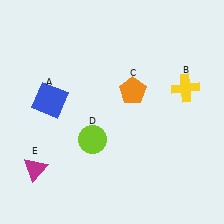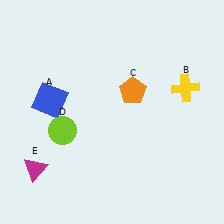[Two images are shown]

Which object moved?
The lime circle (D) moved left.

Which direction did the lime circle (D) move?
The lime circle (D) moved left.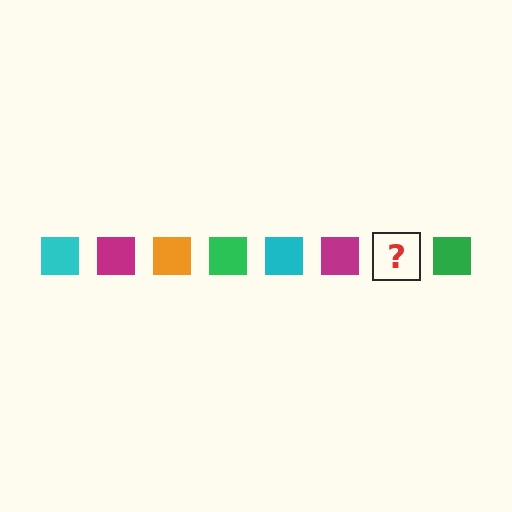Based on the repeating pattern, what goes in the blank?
The blank should be an orange square.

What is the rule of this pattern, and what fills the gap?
The rule is that the pattern cycles through cyan, magenta, orange, green squares. The gap should be filled with an orange square.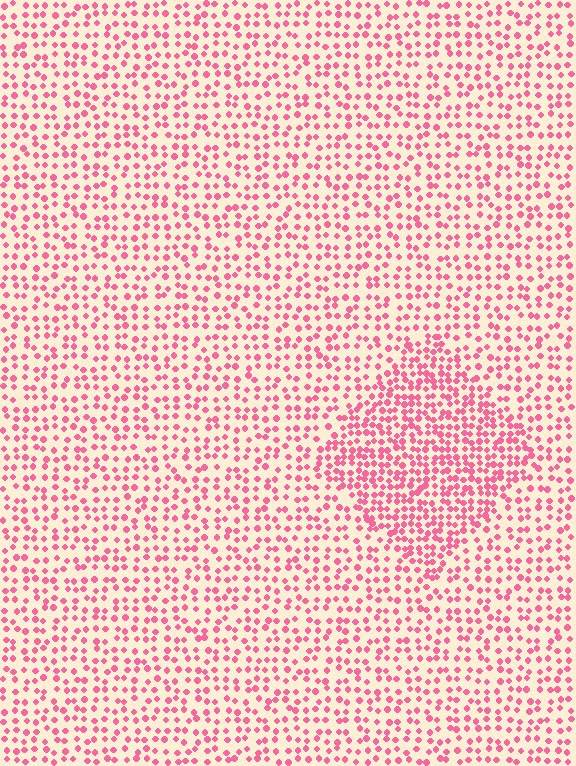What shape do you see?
I see a diamond.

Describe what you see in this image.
The image contains small pink elements arranged at two different densities. A diamond-shaped region is visible where the elements are more densely packed than the surrounding area.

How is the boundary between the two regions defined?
The boundary is defined by a change in element density (approximately 1.8x ratio). All elements are the same color, size, and shape.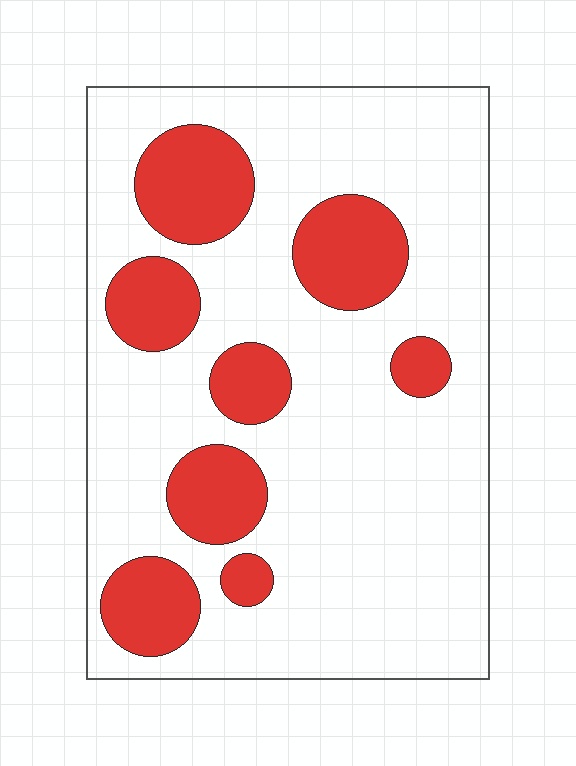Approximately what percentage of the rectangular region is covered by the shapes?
Approximately 25%.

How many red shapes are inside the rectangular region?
8.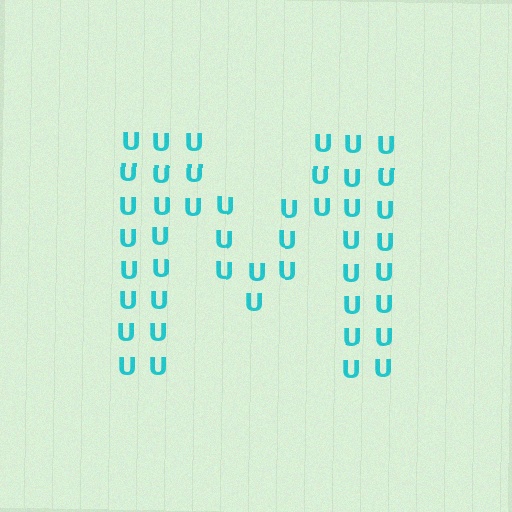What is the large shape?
The large shape is the letter M.